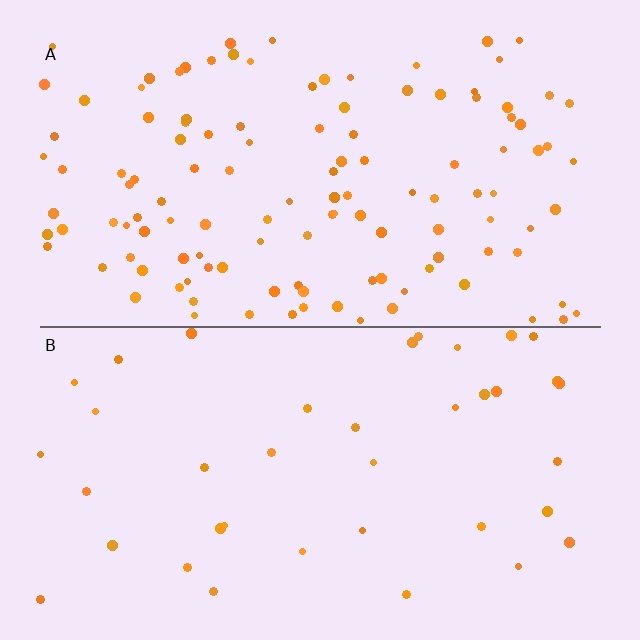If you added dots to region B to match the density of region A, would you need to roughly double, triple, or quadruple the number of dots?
Approximately triple.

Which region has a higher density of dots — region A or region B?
A (the top).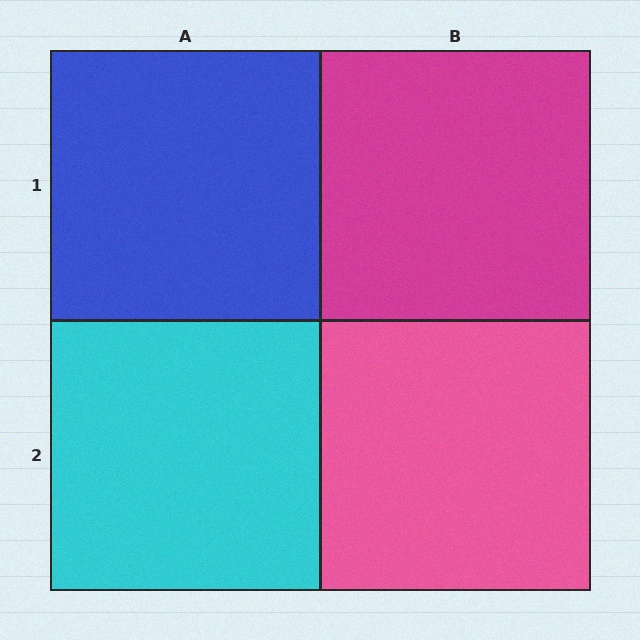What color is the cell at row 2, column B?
Pink.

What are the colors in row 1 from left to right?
Blue, magenta.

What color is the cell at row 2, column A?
Cyan.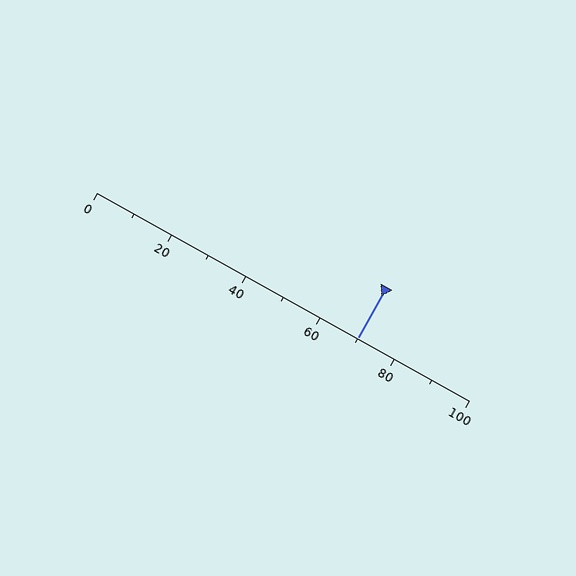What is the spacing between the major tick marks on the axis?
The major ticks are spaced 20 apart.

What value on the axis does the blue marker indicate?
The marker indicates approximately 70.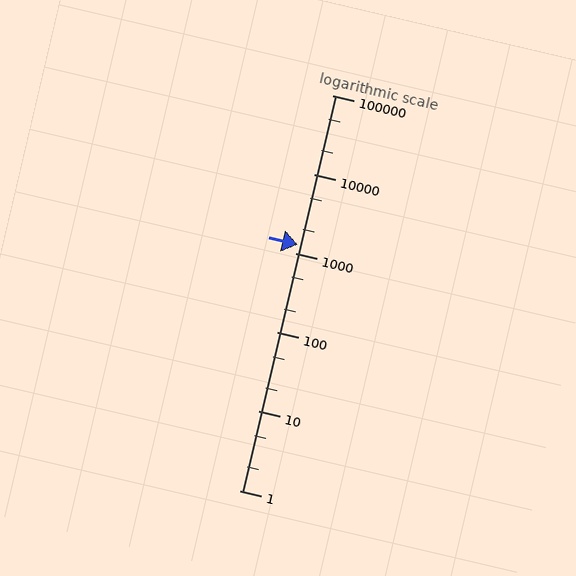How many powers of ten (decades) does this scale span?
The scale spans 5 decades, from 1 to 100000.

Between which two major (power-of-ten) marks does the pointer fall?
The pointer is between 1000 and 10000.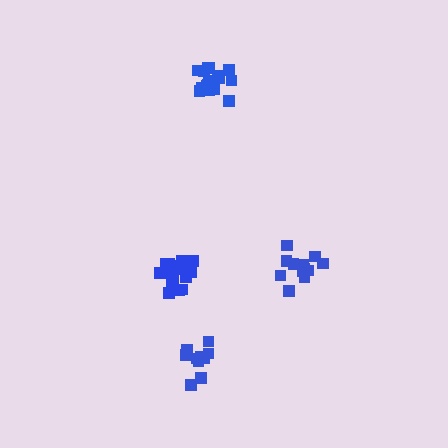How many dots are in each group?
Group 1: 17 dots, Group 2: 12 dots, Group 3: 17 dots, Group 4: 11 dots (57 total).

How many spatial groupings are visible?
There are 4 spatial groupings.